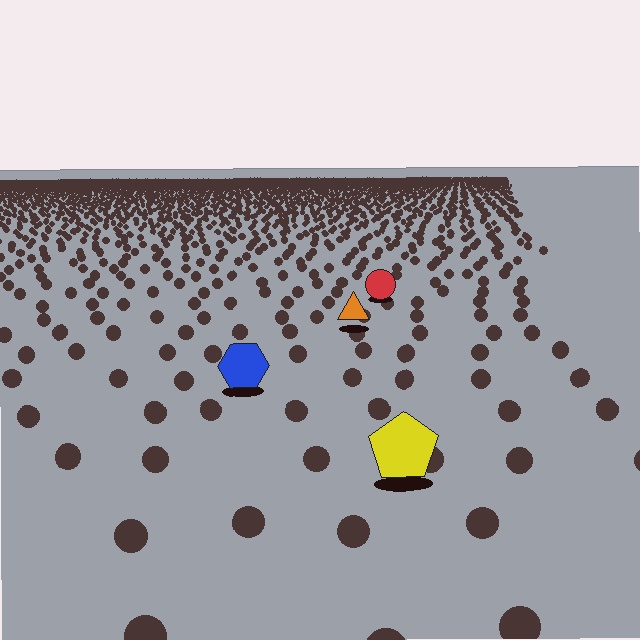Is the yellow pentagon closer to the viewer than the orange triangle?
Yes. The yellow pentagon is closer — you can tell from the texture gradient: the ground texture is coarser near it.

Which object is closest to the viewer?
The yellow pentagon is closest. The texture marks near it are larger and more spread out.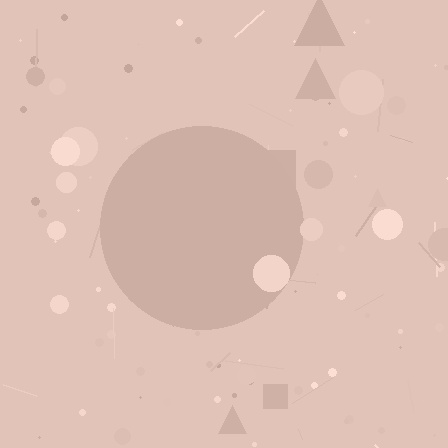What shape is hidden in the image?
A circle is hidden in the image.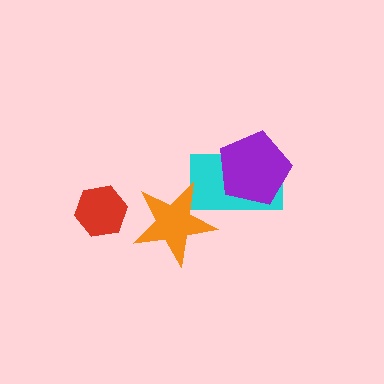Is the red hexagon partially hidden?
No, no other shape covers it.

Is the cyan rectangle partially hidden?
Yes, it is partially covered by another shape.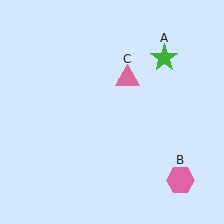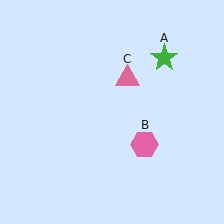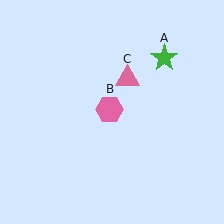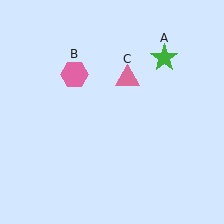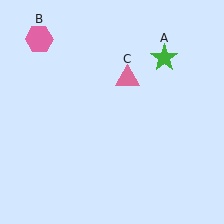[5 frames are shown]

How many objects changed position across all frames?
1 object changed position: pink hexagon (object B).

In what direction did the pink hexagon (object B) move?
The pink hexagon (object B) moved up and to the left.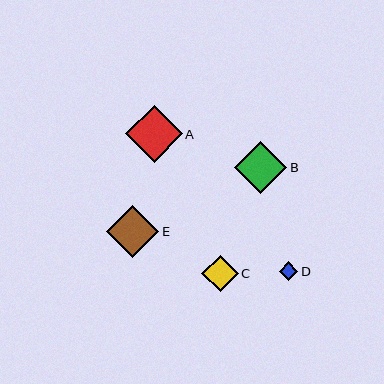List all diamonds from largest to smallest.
From largest to smallest: A, E, B, C, D.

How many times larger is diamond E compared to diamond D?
Diamond E is approximately 2.8 times the size of diamond D.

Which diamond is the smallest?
Diamond D is the smallest with a size of approximately 19 pixels.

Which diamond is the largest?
Diamond A is the largest with a size of approximately 57 pixels.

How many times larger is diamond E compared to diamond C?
Diamond E is approximately 1.4 times the size of diamond C.